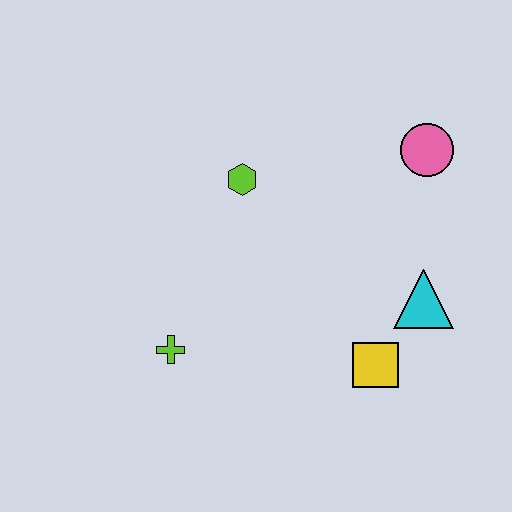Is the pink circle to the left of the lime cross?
No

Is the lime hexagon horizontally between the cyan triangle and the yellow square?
No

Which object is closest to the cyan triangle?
The yellow square is closest to the cyan triangle.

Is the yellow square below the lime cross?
Yes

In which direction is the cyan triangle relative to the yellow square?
The cyan triangle is above the yellow square.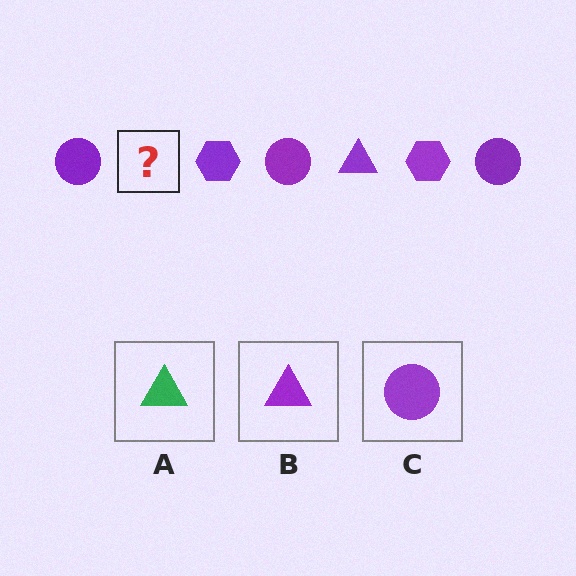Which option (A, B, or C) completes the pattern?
B.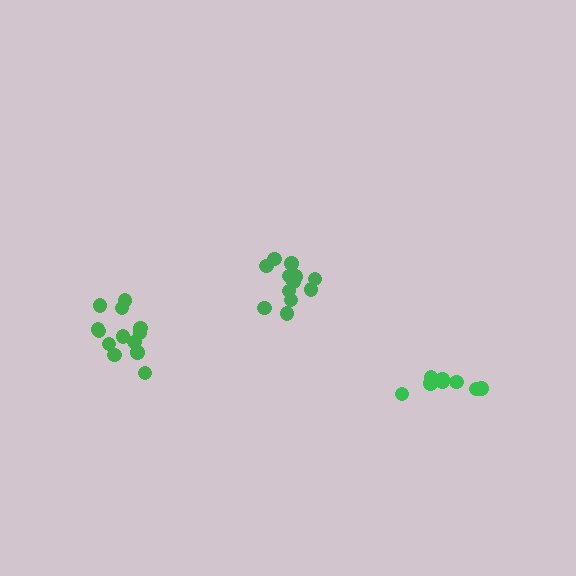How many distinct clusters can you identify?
There are 3 distinct clusters.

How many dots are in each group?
Group 1: 12 dots, Group 2: 8 dots, Group 3: 13 dots (33 total).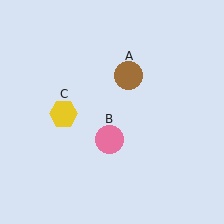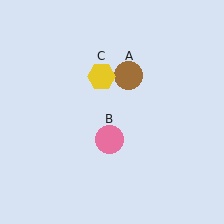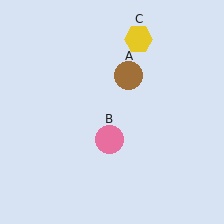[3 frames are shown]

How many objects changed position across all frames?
1 object changed position: yellow hexagon (object C).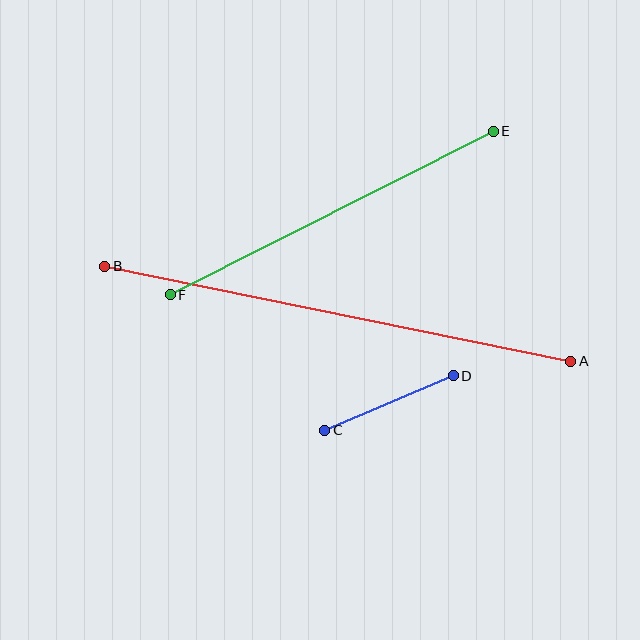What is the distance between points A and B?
The distance is approximately 476 pixels.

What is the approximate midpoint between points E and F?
The midpoint is at approximately (332, 213) pixels.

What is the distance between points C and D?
The distance is approximately 140 pixels.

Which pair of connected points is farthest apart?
Points A and B are farthest apart.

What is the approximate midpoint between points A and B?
The midpoint is at approximately (338, 314) pixels.